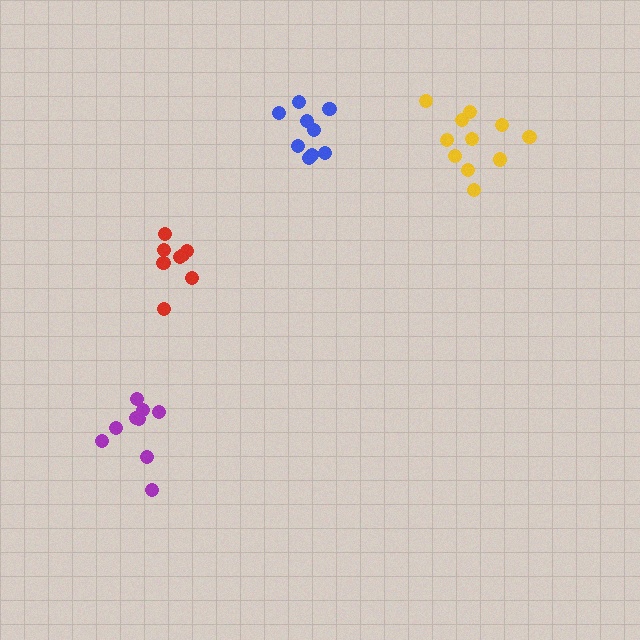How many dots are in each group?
Group 1: 9 dots, Group 2: 10 dots, Group 3: 8 dots, Group 4: 11 dots (38 total).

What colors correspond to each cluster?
The clusters are colored: purple, blue, red, yellow.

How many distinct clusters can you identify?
There are 4 distinct clusters.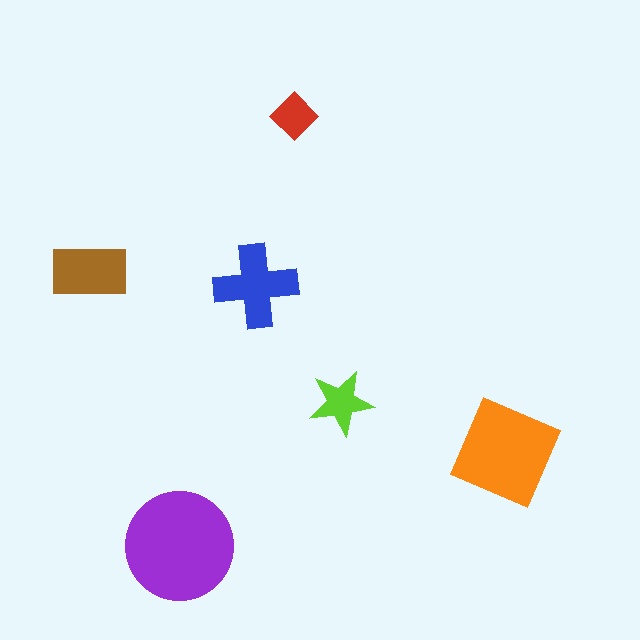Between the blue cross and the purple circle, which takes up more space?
The purple circle.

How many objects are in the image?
There are 6 objects in the image.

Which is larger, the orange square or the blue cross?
The orange square.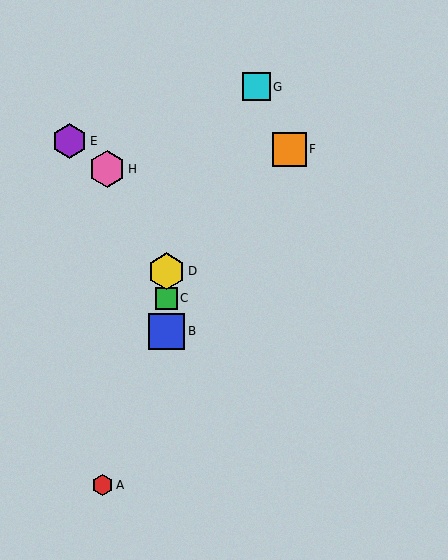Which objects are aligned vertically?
Objects B, C, D are aligned vertically.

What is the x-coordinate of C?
Object C is at x≈166.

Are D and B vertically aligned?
Yes, both are at x≈166.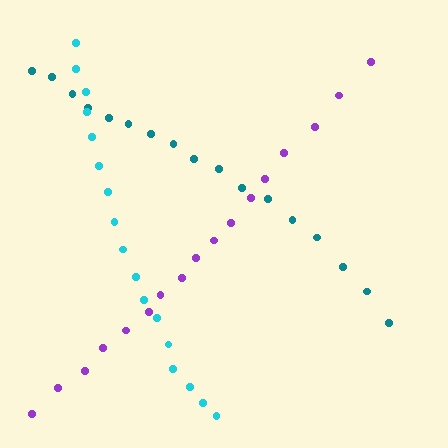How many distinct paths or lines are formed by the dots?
There are 3 distinct paths.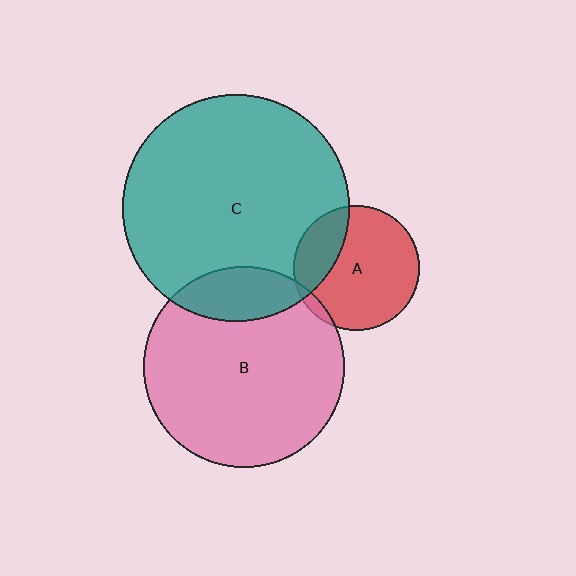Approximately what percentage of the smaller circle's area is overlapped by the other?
Approximately 25%.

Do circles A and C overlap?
Yes.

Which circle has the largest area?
Circle C (teal).